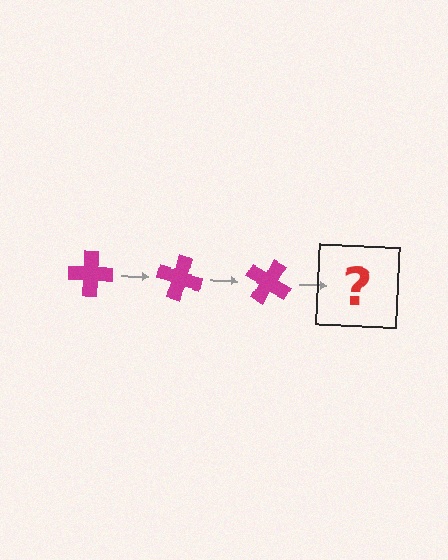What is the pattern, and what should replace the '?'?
The pattern is that the cross rotates 15 degrees each step. The '?' should be a magenta cross rotated 45 degrees.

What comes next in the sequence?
The next element should be a magenta cross rotated 45 degrees.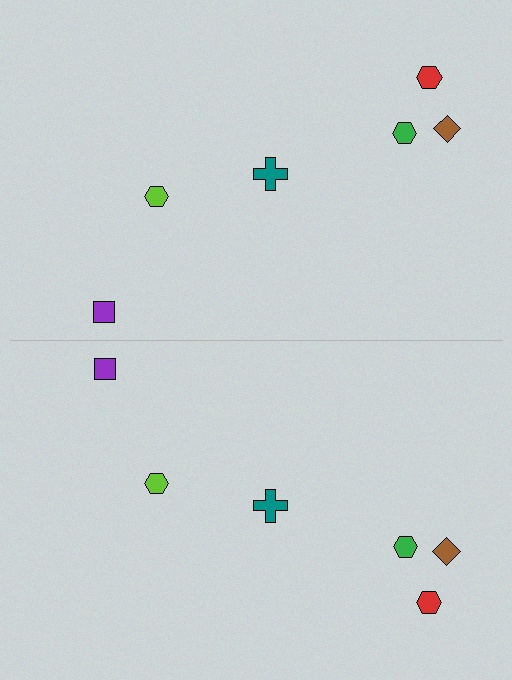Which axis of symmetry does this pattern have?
The pattern has a horizontal axis of symmetry running through the center of the image.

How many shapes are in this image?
There are 12 shapes in this image.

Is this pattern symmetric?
Yes, this pattern has bilateral (reflection) symmetry.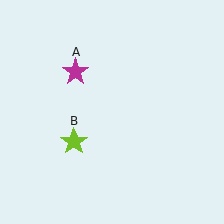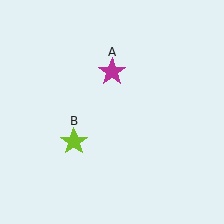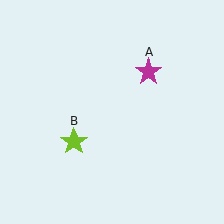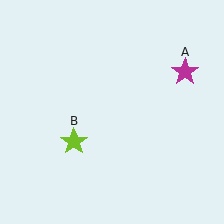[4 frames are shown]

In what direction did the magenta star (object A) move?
The magenta star (object A) moved right.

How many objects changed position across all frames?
1 object changed position: magenta star (object A).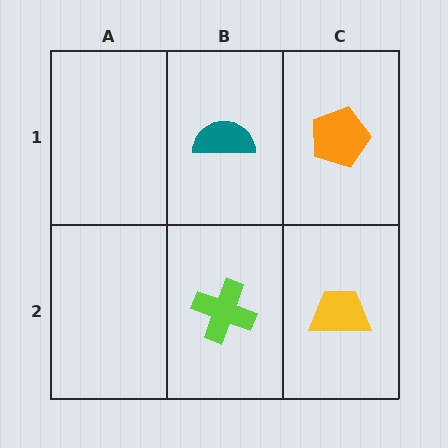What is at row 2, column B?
A lime cross.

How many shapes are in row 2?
2 shapes.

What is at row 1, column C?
An orange pentagon.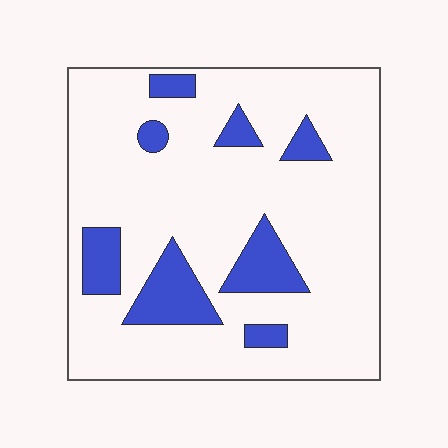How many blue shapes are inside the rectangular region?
8.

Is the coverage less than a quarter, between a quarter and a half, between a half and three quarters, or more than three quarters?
Less than a quarter.